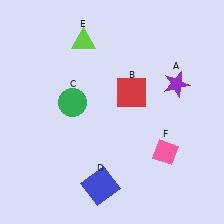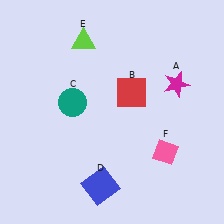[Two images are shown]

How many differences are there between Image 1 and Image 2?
There are 2 differences between the two images.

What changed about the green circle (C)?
In Image 1, C is green. In Image 2, it changed to teal.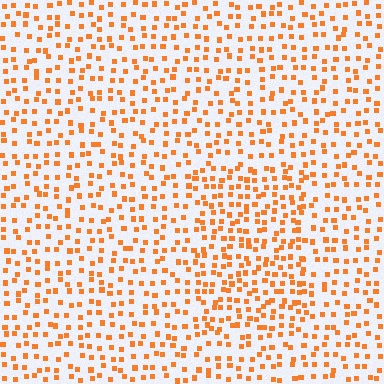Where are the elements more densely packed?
The elements are more densely packed inside the rectangle boundary.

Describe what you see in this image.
The image contains small orange elements arranged at two different densities. A rectangle-shaped region is visible where the elements are more densely packed than the surrounding area.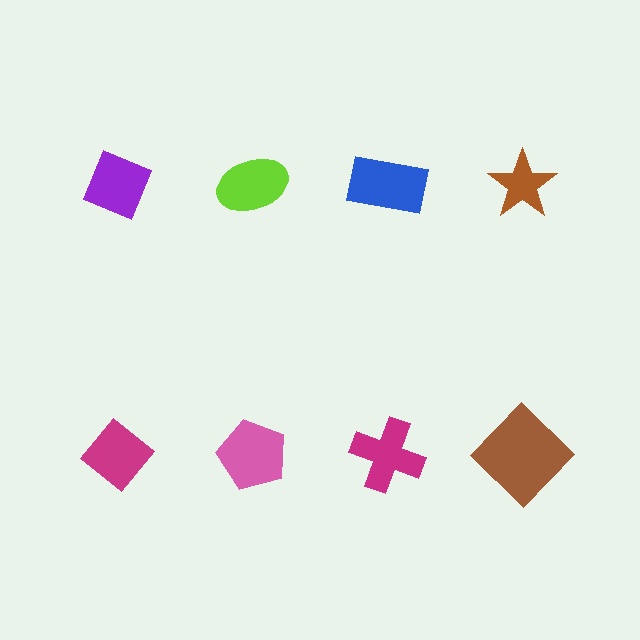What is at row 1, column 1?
A purple diamond.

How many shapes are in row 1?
4 shapes.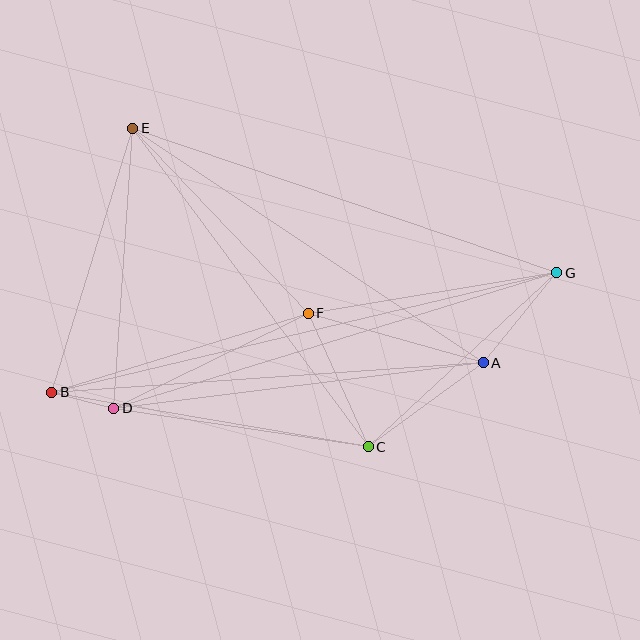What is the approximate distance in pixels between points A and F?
The distance between A and F is approximately 182 pixels.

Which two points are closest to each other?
Points B and D are closest to each other.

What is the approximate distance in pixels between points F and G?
The distance between F and G is approximately 252 pixels.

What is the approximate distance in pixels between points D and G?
The distance between D and G is approximately 463 pixels.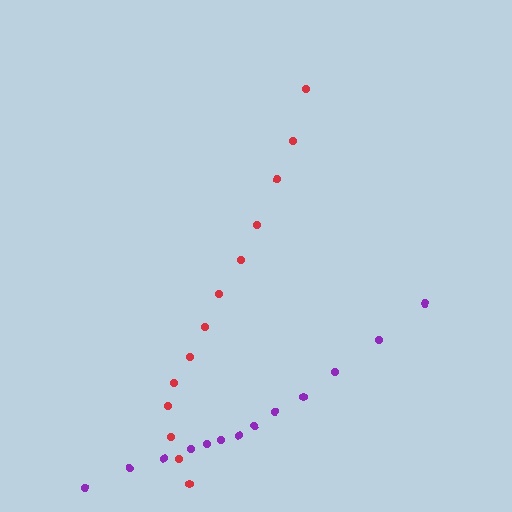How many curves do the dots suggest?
There are 2 distinct paths.